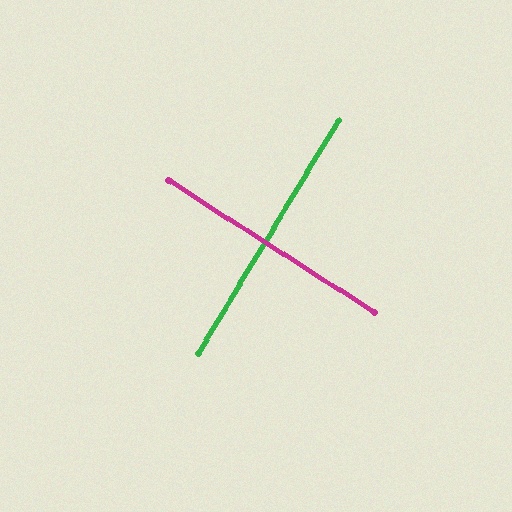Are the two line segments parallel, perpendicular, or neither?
Perpendicular — they meet at approximately 88°.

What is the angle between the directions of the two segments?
Approximately 88 degrees.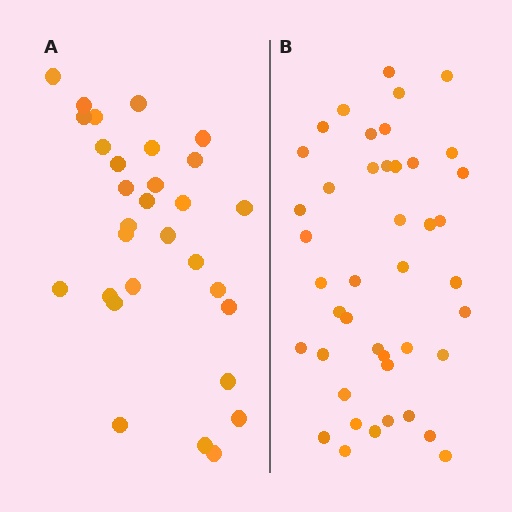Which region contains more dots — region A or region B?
Region B (the right region) has more dots.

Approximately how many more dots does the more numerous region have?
Region B has approximately 15 more dots than region A.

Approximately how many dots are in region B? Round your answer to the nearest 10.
About 40 dots. (The exact count is 43, which rounds to 40.)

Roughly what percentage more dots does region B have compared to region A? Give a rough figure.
About 45% more.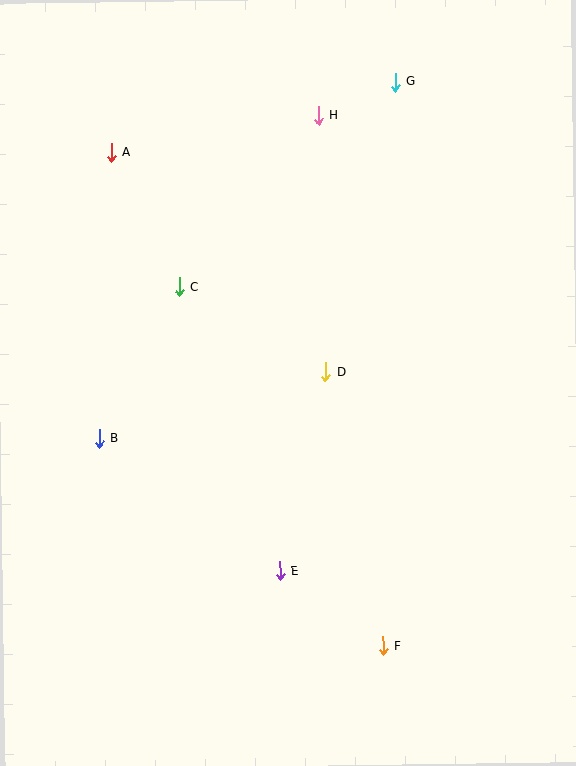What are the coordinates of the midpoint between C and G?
The midpoint between C and G is at (287, 185).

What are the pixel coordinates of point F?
Point F is at (383, 646).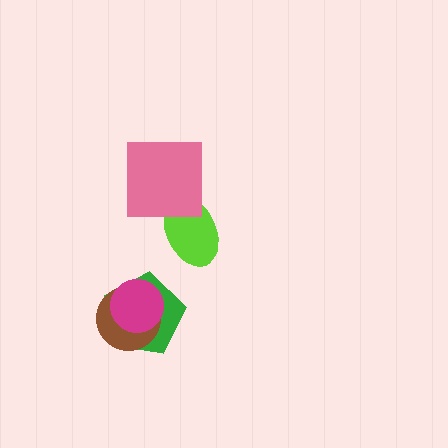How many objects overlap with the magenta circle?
2 objects overlap with the magenta circle.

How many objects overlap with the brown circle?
2 objects overlap with the brown circle.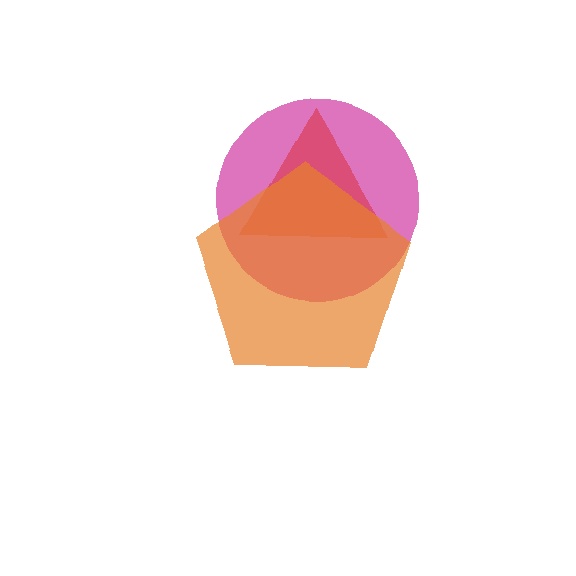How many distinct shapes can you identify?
There are 3 distinct shapes: a magenta circle, a red triangle, an orange pentagon.